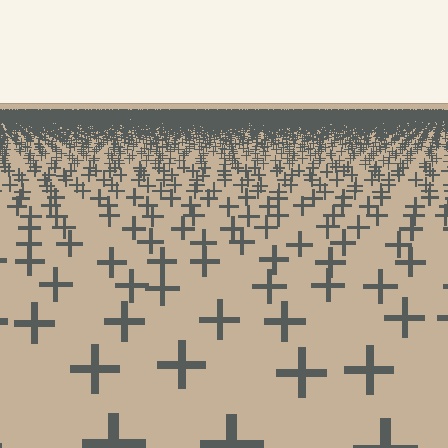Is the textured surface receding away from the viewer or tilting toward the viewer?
The surface is receding away from the viewer. Texture elements get smaller and denser toward the top.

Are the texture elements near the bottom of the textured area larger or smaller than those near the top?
Larger. Near the bottom, elements are closer to the viewer and appear at a bigger on-screen size.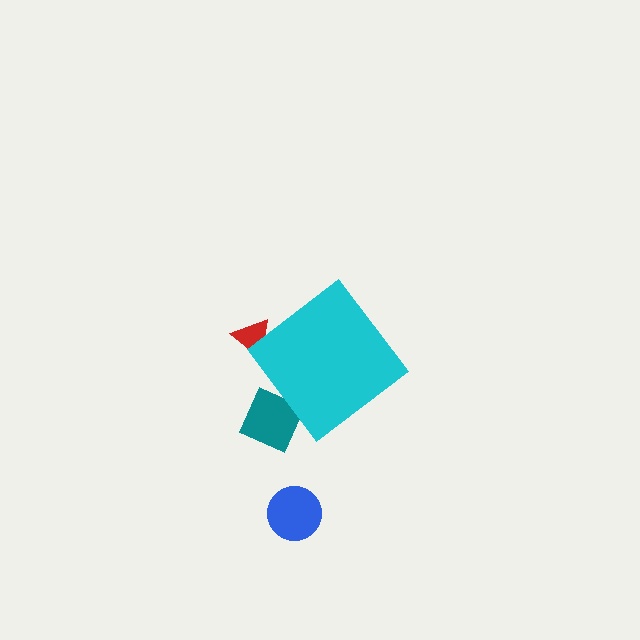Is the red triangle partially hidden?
Yes, the red triangle is partially hidden behind the cyan diamond.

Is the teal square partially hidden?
Yes, the teal square is partially hidden behind the cyan diamond.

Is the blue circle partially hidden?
No, the blue circle is fully visible.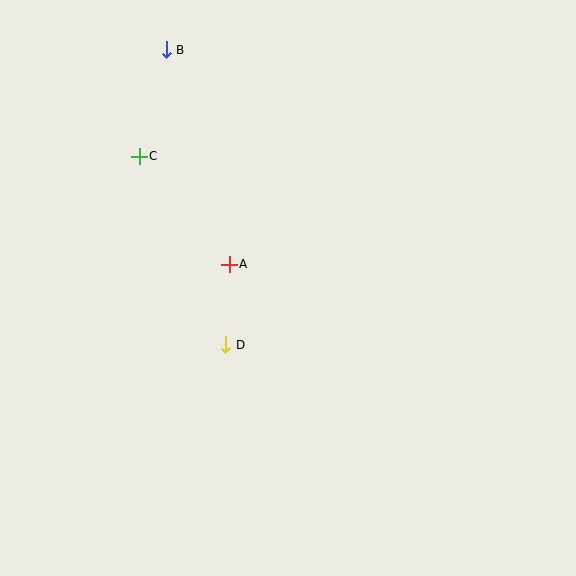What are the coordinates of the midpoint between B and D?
The midpoint between B and D is at (196, 197).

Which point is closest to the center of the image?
Point A at (229, 264) is closest to the center.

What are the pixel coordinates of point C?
Point C is at (139, 156).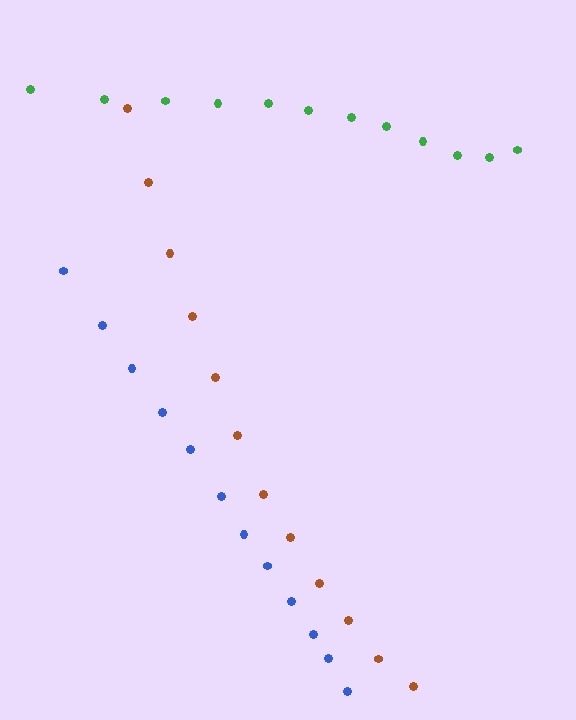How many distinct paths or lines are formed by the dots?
There are 3 distinct paths.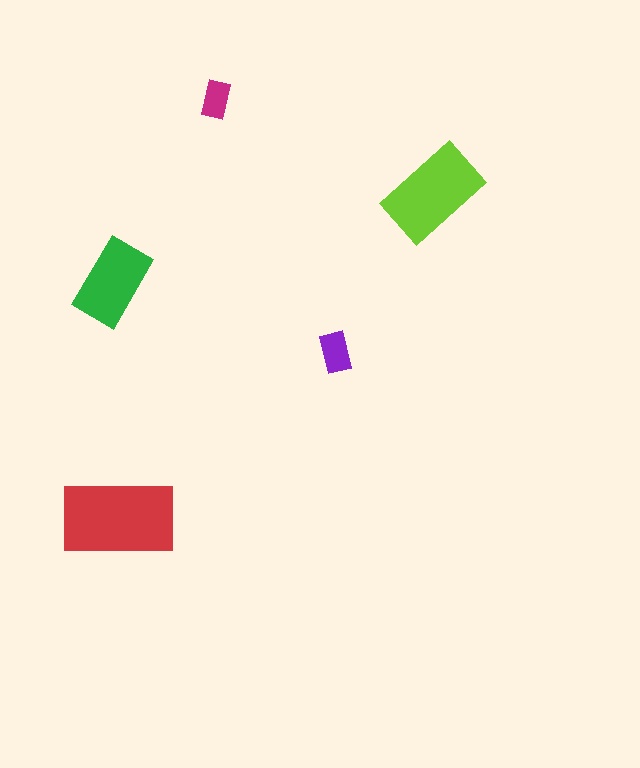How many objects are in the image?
There are 5 objects in the image.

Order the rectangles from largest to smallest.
the red one, the lime one, the green one, the purple one, the magenta one.